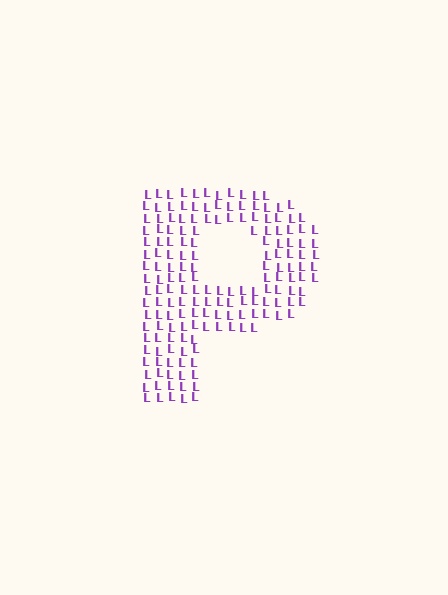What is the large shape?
The large shape is the letter P.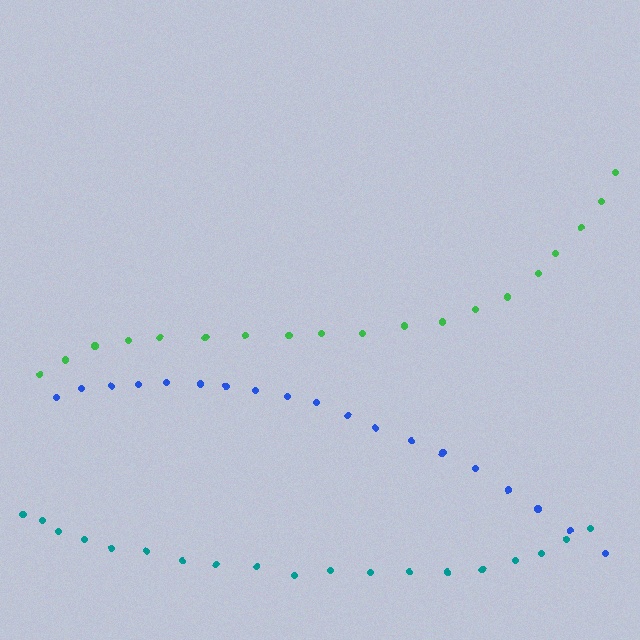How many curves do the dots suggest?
There are 3 distinct paths.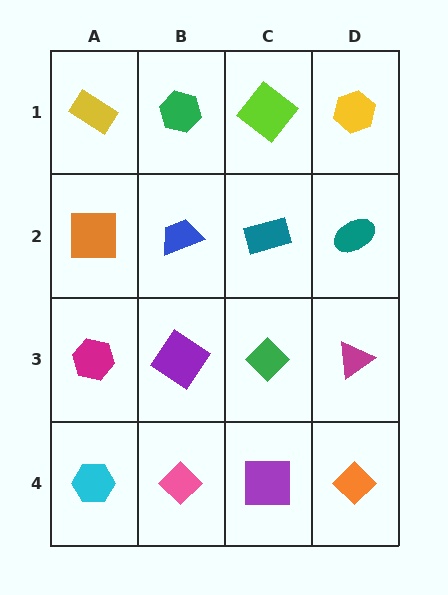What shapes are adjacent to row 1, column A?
An orange square (row 2, column A), a green hexagon (row 1, column B).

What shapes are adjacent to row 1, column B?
A blue trapezoid (row 2, column B), a yellow rectangle (row 1, column A), a lime diamond (row 1, column C).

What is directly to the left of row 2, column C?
A blue trapezoid.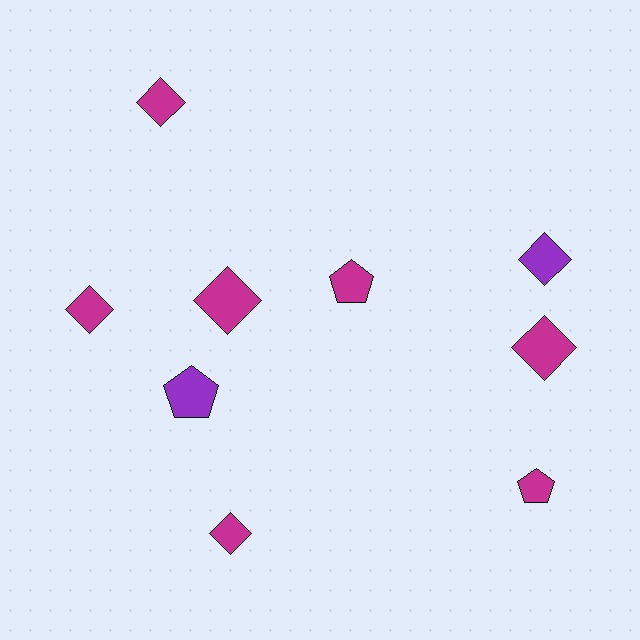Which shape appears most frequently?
Diamond, with 6 objects.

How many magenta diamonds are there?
There are 5 magenta diamonds.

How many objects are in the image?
There are 9 objects.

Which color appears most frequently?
Magenta, with 7 objects.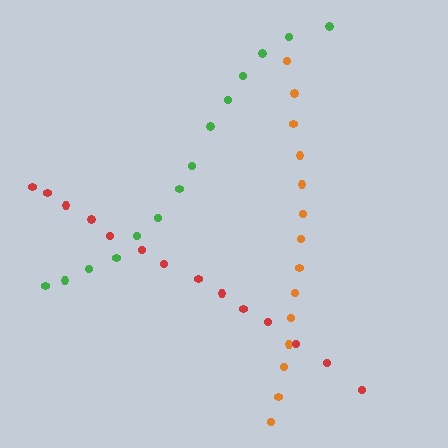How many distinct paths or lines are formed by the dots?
There are 3 distinct paths.